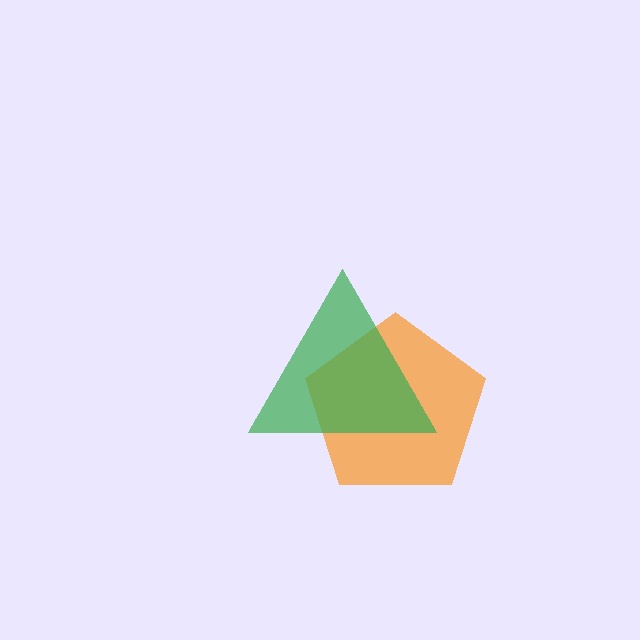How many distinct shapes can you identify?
There are 2 distinct shapes: an orange pentagon, a green triangle.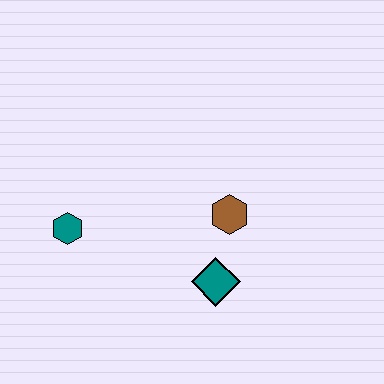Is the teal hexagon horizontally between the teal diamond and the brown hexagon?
No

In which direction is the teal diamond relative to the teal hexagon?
The teal diamond is to the right of the teal hexagon.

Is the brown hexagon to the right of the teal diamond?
Yes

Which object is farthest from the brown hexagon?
The teal hexagon is farthest from the brown hexagon.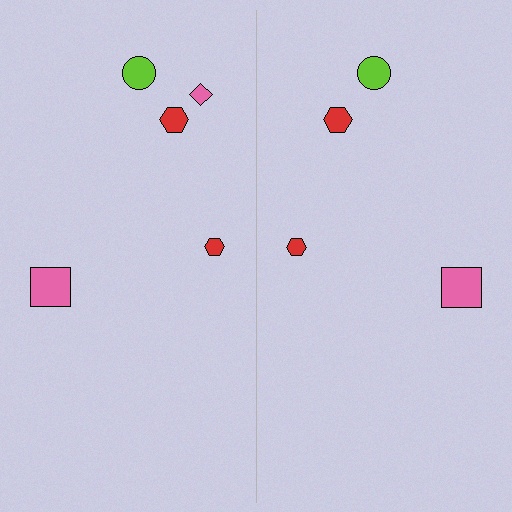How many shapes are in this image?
There are 9 shapes in this image.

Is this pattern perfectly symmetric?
No, the pattern is not perfectly symmetric. A pink diamond is missing from the right side.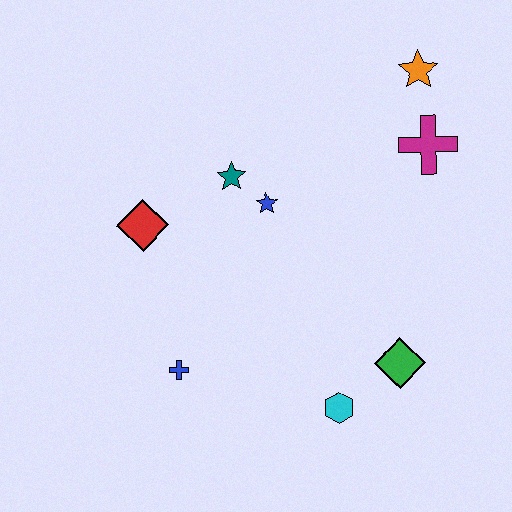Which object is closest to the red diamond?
The teal star is closest to the red diamond.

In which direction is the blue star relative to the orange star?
The blue star is to the left of the orange star.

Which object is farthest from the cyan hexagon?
The orange star is farthest from the cyan hexagon.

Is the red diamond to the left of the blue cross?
Yes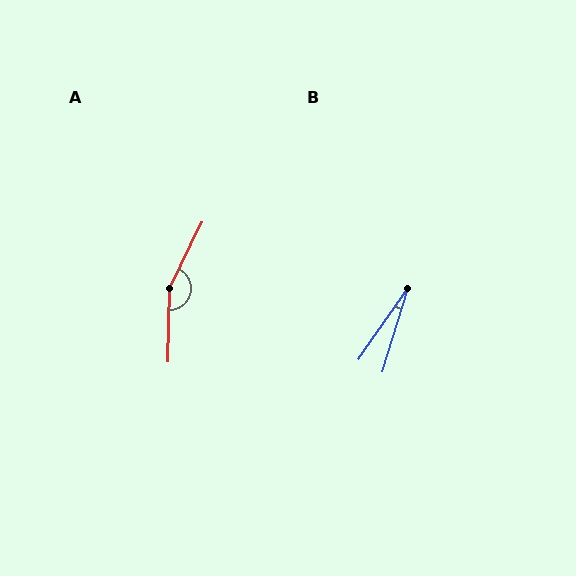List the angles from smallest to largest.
B (18°), A (155°).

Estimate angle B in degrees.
Approximately 18 degrees.